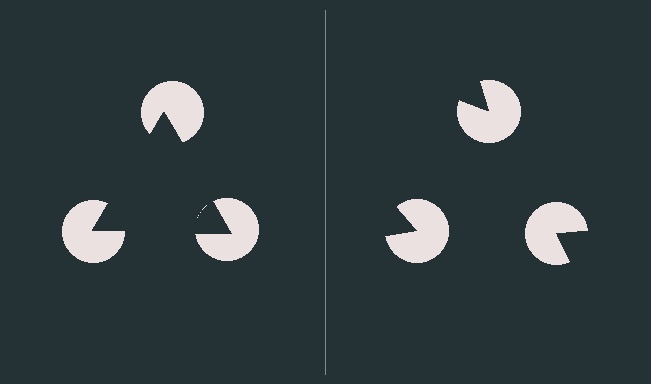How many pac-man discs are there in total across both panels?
6 — 3 on each side.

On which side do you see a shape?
An illusory triangle appears on the left side. On the right side the wedge cuts are rotated, so no coherent shape forms.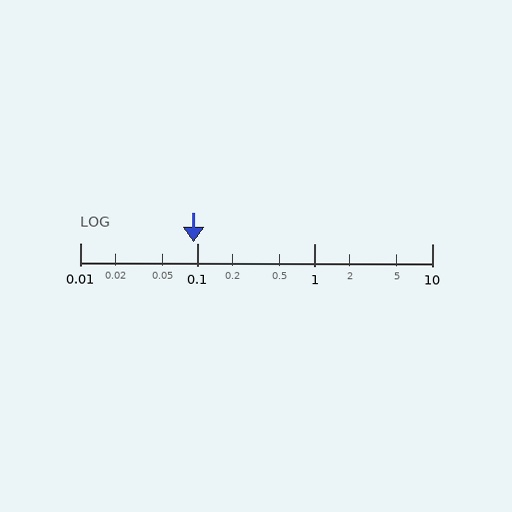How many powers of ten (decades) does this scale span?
The scale spans 3 decades, from 0.01 to 10.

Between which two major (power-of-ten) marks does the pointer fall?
The pointer is between 0.01 and 0.1.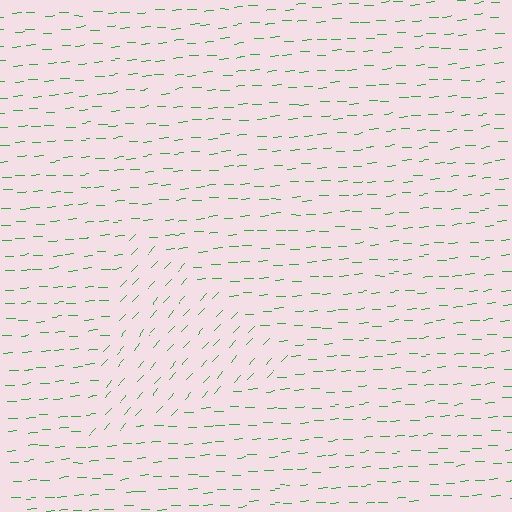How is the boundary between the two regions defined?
The boundary is defined purely by a change in line orientation (approximately 45 degrees difference). All lines are the same color and thickness.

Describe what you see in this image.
The image is filled with small green line segments. A triangle region in the image has lines oriented differently from the surrounding lines, creating a visible texture boundary.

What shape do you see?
I see a triangle.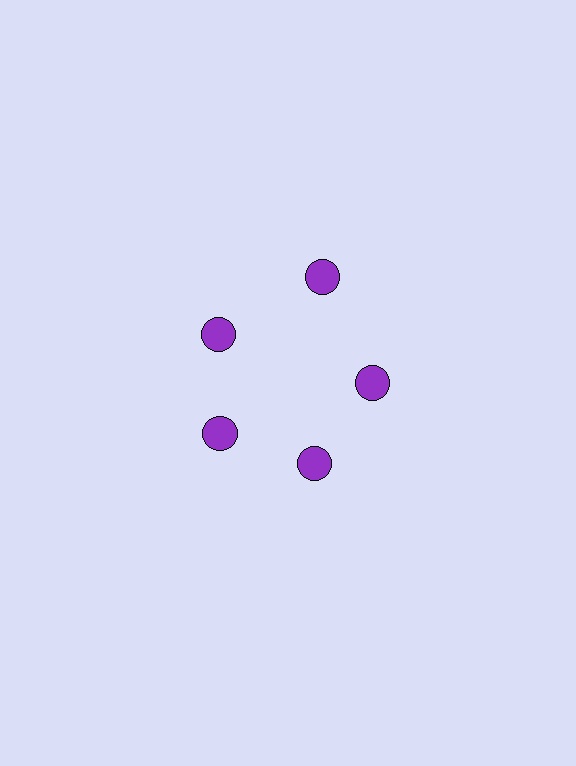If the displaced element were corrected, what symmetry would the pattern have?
It would have 5-fold rotational symmetry — the pattern would map onto itself every 72 degrees.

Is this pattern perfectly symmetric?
No. The 5 purple circles are arranged in a ring, but one element near the 1 o'clock position is pushed outward from the center, breaking the 5-fold rotational symmetry.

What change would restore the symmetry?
The symmetry would be restored by moving it inward, back onto the ring so that all 5 circles sit at equal angles and equal distance from the center.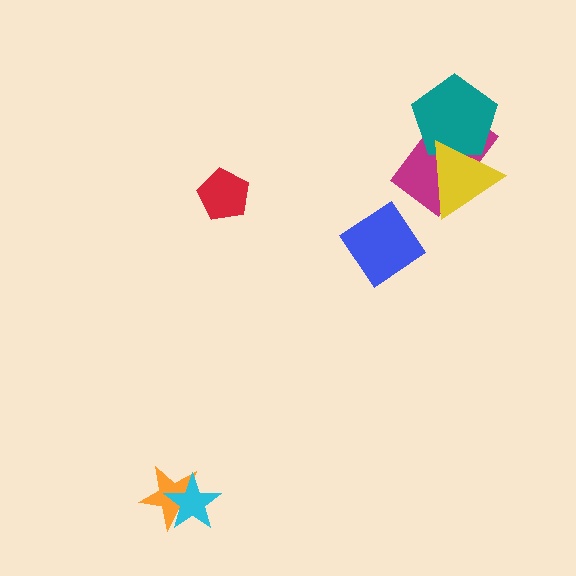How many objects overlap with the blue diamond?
0 objects overlap with the blue diamond.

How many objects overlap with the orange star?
1 object overlaps with the orange star.